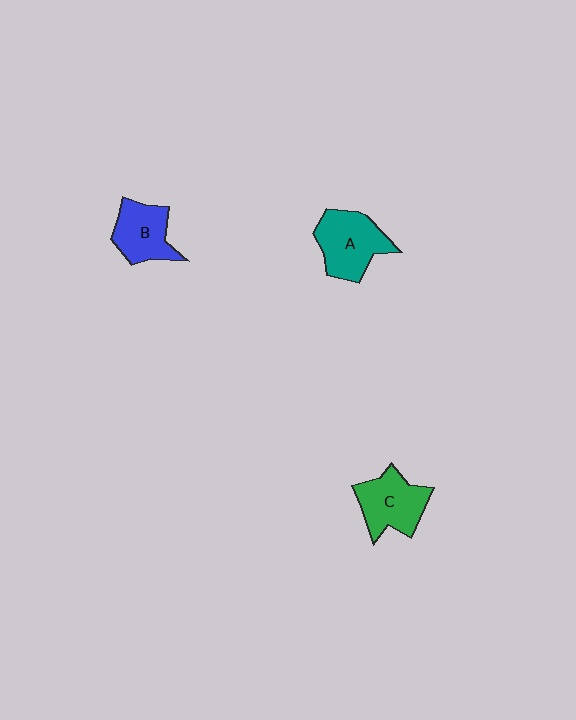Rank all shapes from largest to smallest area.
From largest to smallest: A (teal), C (green), B (blue).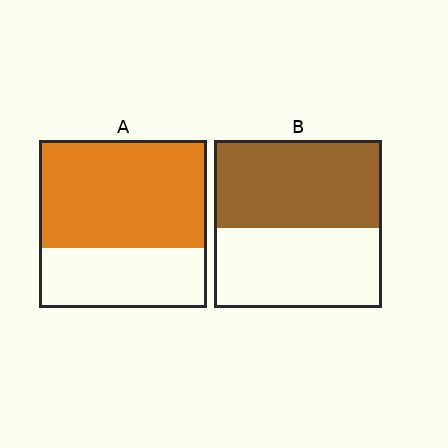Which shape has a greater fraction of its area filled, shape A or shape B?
Shape A.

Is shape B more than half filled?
Roughly half.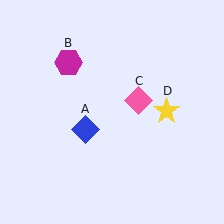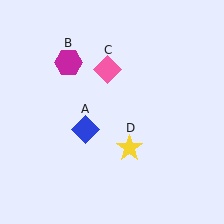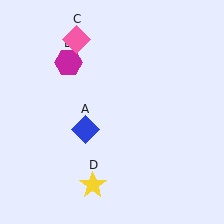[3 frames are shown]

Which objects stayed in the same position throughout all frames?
Blue diamond (object A) and magenta hexagon (object B) remained stationary.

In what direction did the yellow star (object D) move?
The yellow star (object D) moved down and to the left.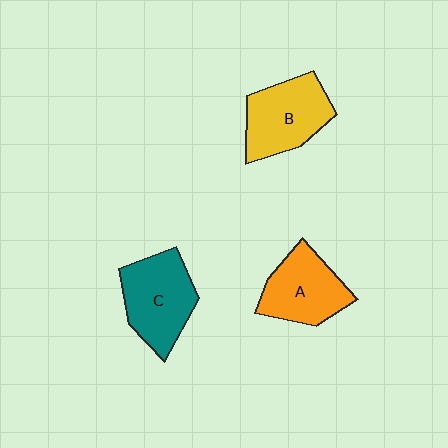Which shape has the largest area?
Shape C (teal).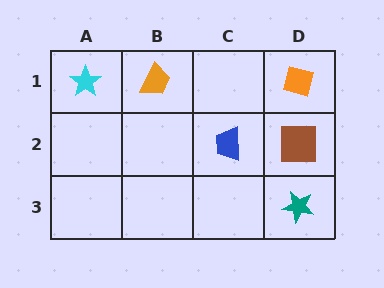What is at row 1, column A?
A cyan star.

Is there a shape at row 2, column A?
No, that cell is empty.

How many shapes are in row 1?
3 shapes.